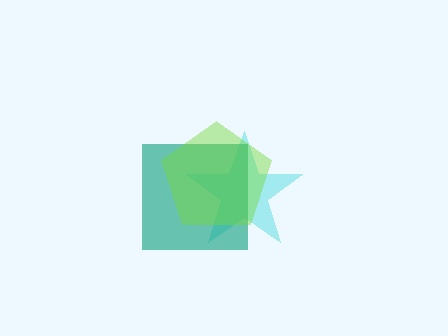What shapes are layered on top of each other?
The layered shapes are: a cyan star, a teal square, a lime pentagon.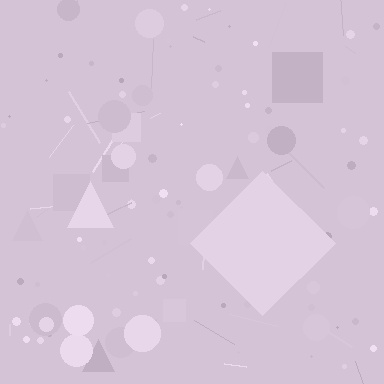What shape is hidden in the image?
A diamond is hidden in the image.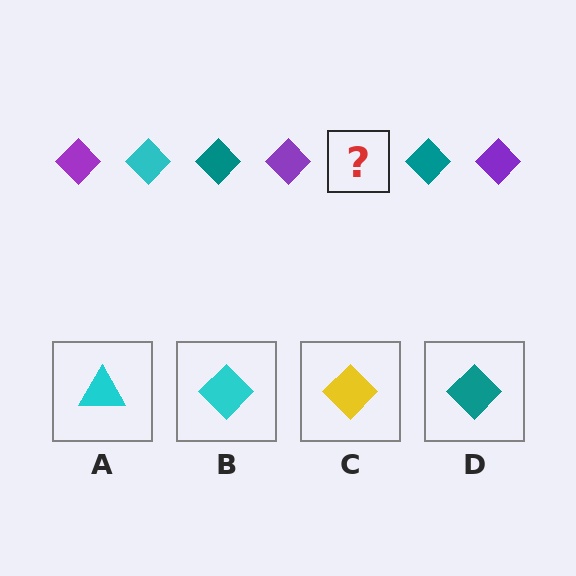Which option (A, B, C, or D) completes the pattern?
B.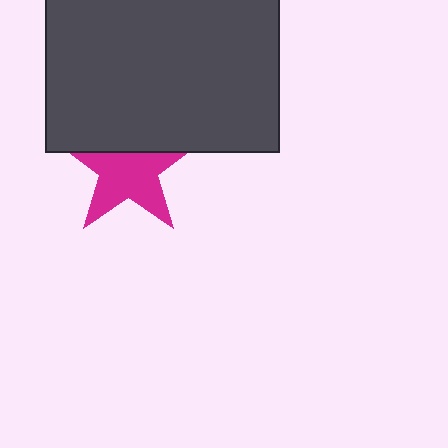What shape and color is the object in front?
The object in front is a dark gray rectangle.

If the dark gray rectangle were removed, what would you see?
You would see the complete magenta star.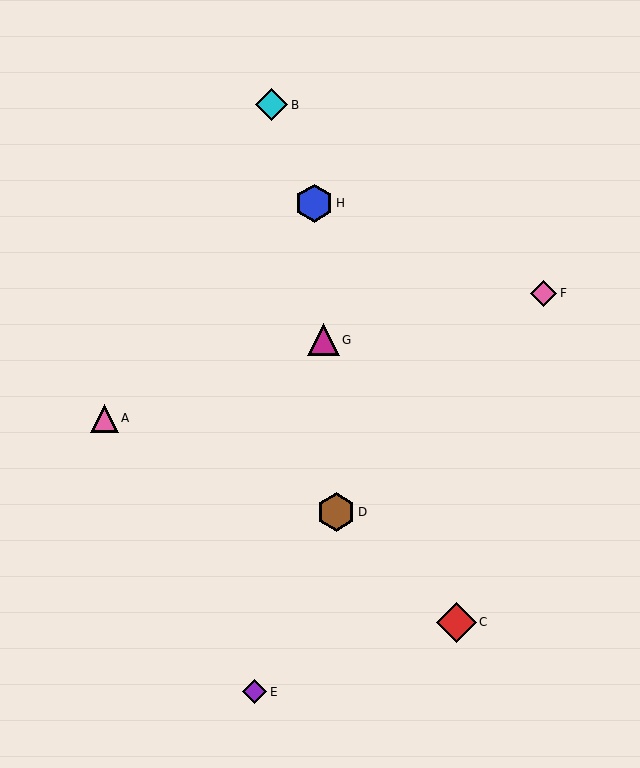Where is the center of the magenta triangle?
The center of the magenta triangle is at (323, 340).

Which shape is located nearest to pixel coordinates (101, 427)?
The pink triangle (labeled A) at (104, 418) is nearest to that location.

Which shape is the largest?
The red diamond (labeled C) is the largest.